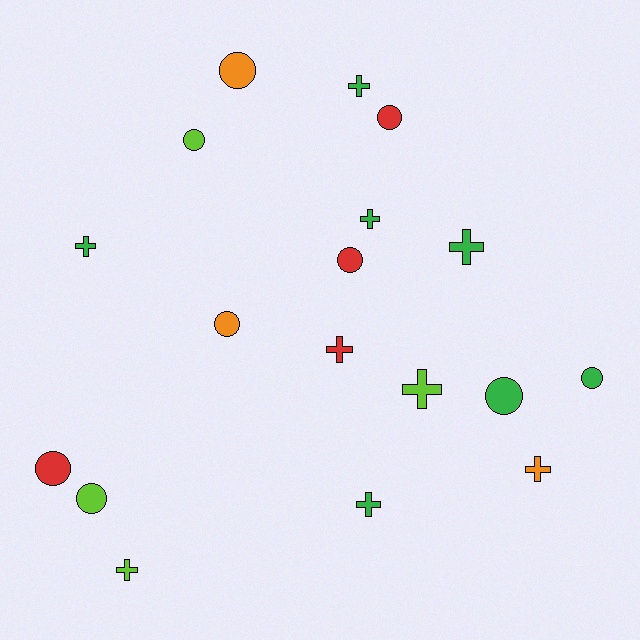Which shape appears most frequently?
Cross, with 9 objects.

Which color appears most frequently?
Green, with 7 objects.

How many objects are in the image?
There are 18 objects.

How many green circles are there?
There are 2 green circles.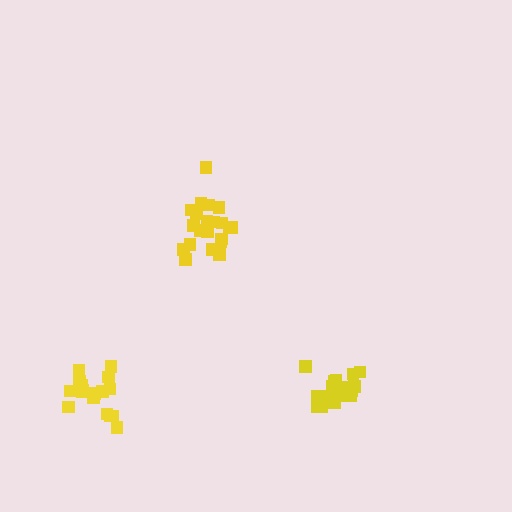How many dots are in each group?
Group 1: 21 dots, Group 2: 19 dots, Group 3: 17 dots (57 total).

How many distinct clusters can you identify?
There are 3 distinct clusters.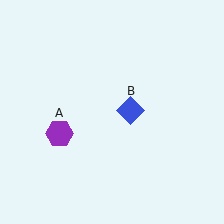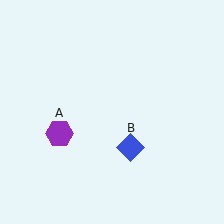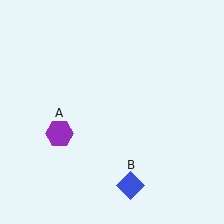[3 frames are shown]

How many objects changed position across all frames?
1 object changed position: blue diamond (object B).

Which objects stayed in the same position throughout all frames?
Purple hexagon (object A) remained stationary.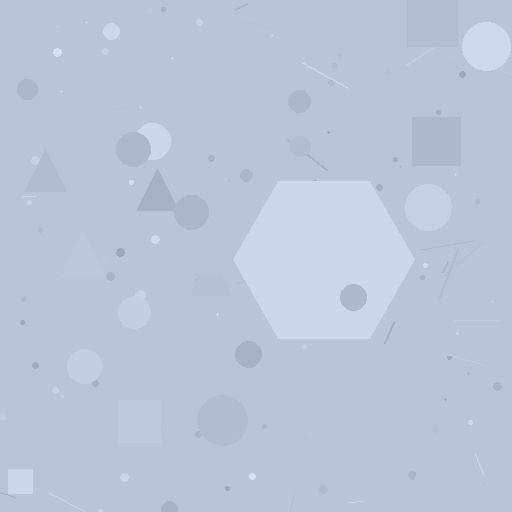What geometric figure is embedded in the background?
A hexagon is embedded in the background.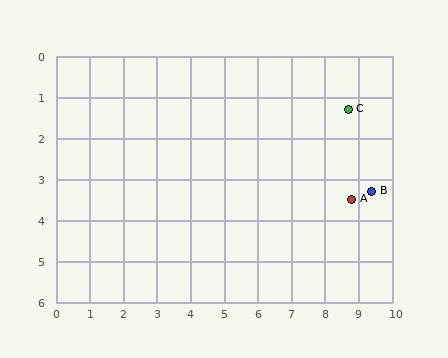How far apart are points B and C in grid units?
Points B and C are about 2.1 grid units apart.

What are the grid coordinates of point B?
Point B is at approximately (9.4, 3.3).